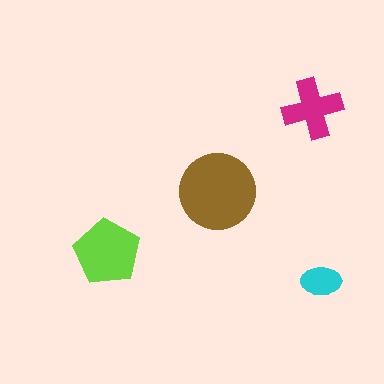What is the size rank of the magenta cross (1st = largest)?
3rd.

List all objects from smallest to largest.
The cyan ellipse, the magenta cross, the lime pentagon, the brown circle.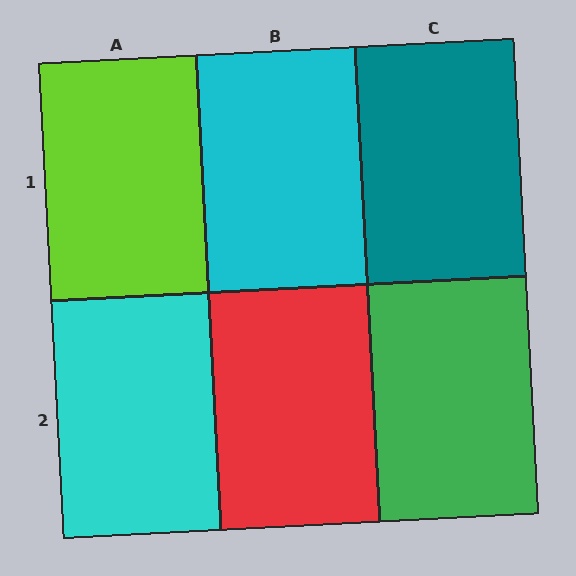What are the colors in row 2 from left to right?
Cyan, red, green.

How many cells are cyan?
2 cells are cyan.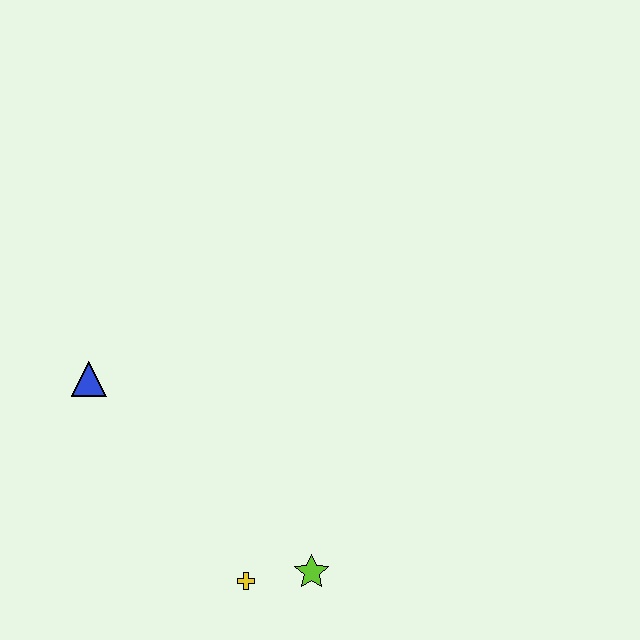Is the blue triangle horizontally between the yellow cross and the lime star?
No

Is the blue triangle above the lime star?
Yes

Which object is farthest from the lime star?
The blue triangle is farthest from the lime star.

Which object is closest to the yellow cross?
The lime star is closest to the yellow cross.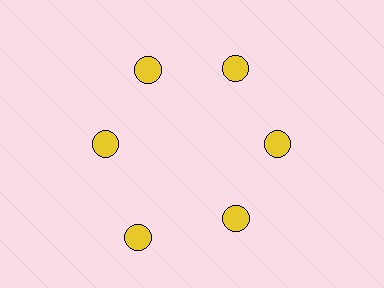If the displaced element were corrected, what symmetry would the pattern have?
It would have 6-fold rotational symmetry — the pattern would map onto itself every 60 degrees.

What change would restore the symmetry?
The symmetry would be restored by moving it inward, back onto the ring so that all 6 circles sit at equal angles and equal distance from the center.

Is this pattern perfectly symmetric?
No. The 6 yellow circles are arranged in a ring, but one element near the 7 o'clock position is pushed outward from the center, breaking the 6-fold rotational symmetry.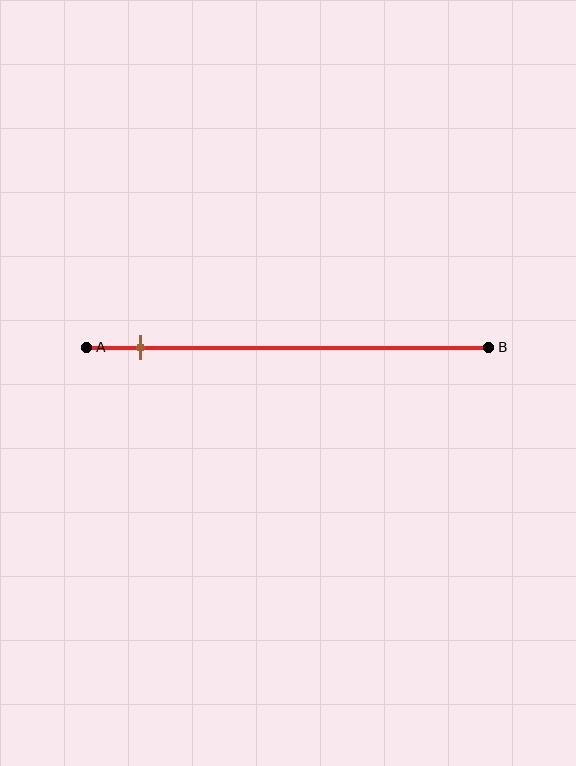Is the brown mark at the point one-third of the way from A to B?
No, the mark is at about 15% from A, not at the 33% one-third point.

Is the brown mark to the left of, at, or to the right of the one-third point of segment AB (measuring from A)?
The brown mark is to the left of the one-third point of segment AB.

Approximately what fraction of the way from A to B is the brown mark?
The brown mark is approximately 15% of the way from A to B.